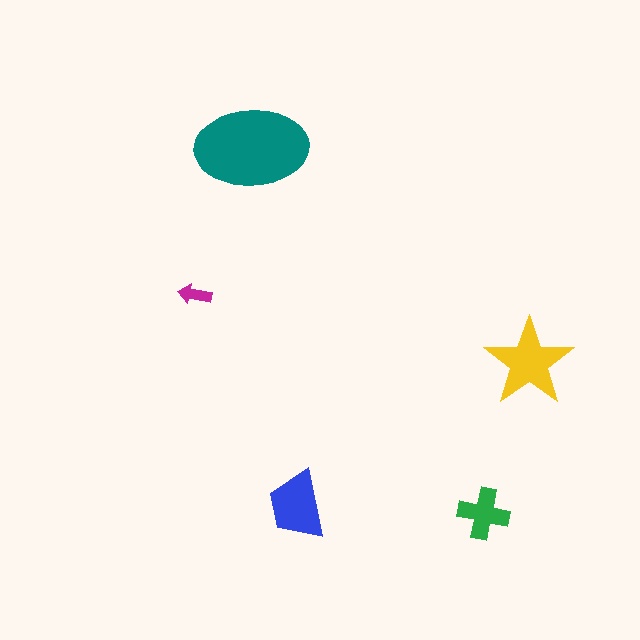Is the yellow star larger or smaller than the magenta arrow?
Larger.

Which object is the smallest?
The magenta arrow.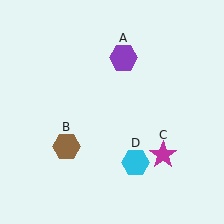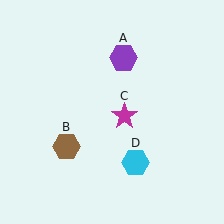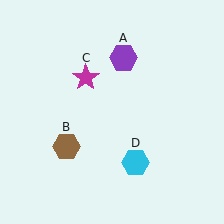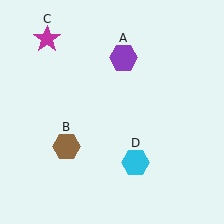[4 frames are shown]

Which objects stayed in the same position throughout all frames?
Purple hexagon (object A) and brown hexagon (object B) and cyan hexagon (object D) remained stationary.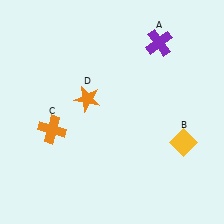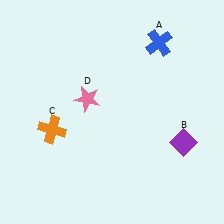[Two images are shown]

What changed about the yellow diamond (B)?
In Image 1, B is yellow. In Image 2, it changed to purple.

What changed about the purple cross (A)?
In Image 1, A is purple. In Image 2, it changed to blue.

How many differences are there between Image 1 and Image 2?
There are 3 differences between the two images.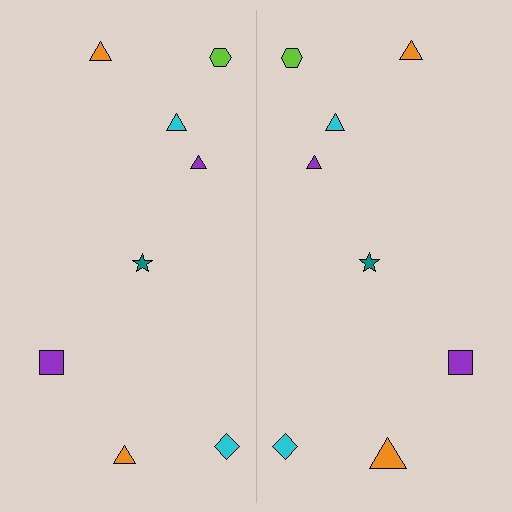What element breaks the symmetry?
The orange triangle on the right side has a different size than its mirror counterpart.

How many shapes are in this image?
There are 16 shapes in this image.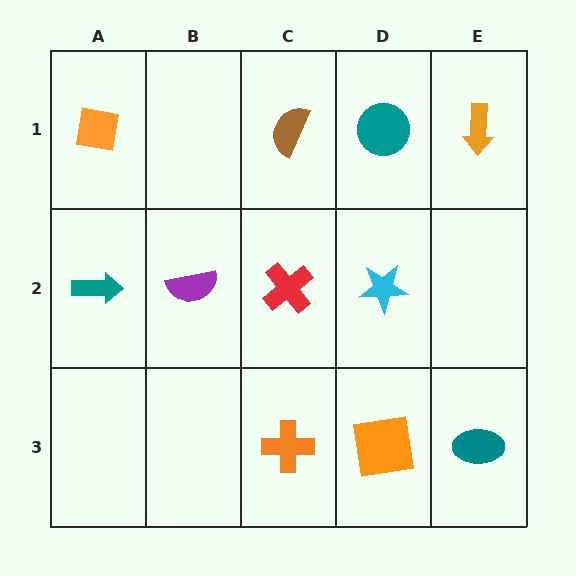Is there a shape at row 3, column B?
No, that cell is empty.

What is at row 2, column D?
A cyan star.